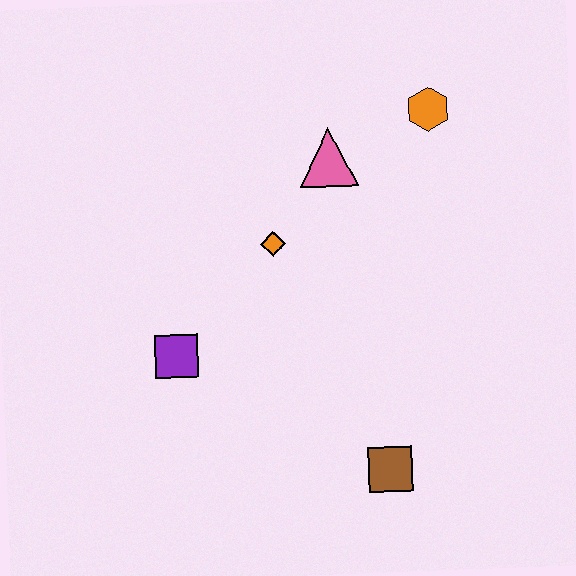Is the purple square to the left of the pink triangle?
Yes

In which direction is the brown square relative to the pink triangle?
The brown square is below the pink triangle.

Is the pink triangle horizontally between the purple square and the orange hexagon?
Yes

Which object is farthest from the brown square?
The orange hexagon is farthest from the brown square.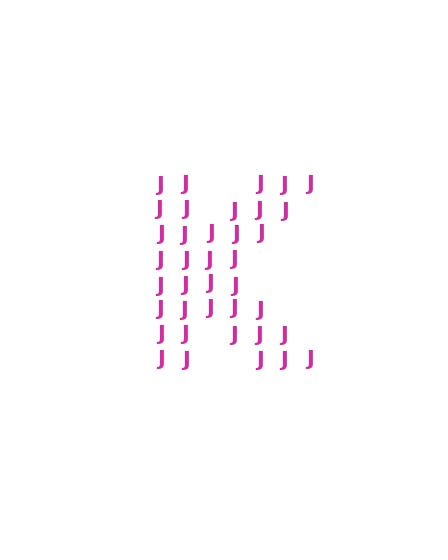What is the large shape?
The large shape is the letter K.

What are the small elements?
The small elements are letter J's.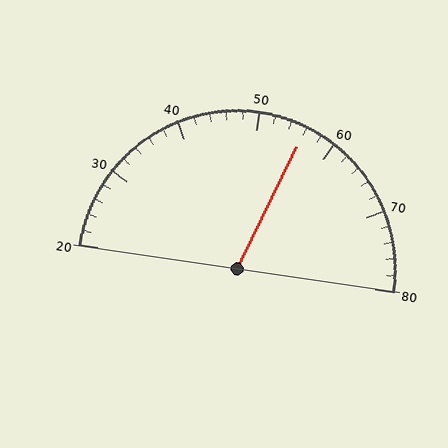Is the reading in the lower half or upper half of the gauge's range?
The reading is in the upper half of the range (20 to 80).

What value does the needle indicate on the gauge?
The needle indicates approximately 56.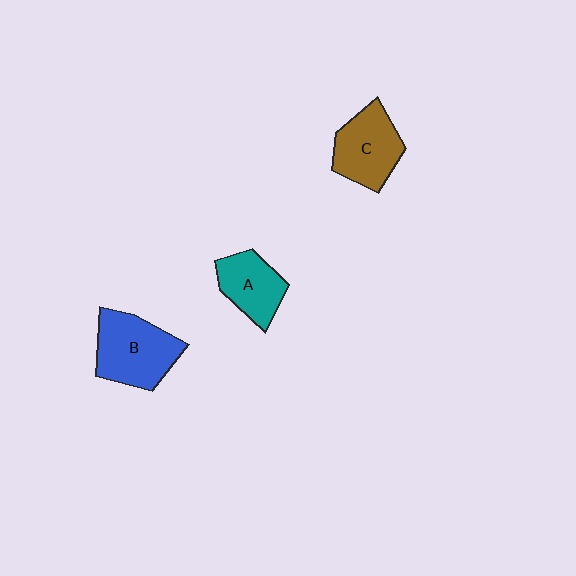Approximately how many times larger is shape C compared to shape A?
Approximately 1.2 times.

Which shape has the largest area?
Shape B (blue).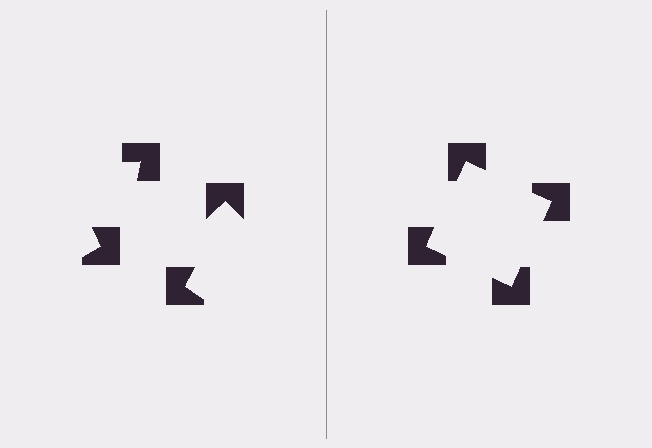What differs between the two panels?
The notched squares are positioned identically on both sides; only the wedge orientations differ. On the right they align to a square; on the left they are misaligned.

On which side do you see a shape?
An illusory square appears on the right side. On the left side the wedge cuts are rotated, so no coherent shape forms.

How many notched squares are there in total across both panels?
8 — 4 on each side.